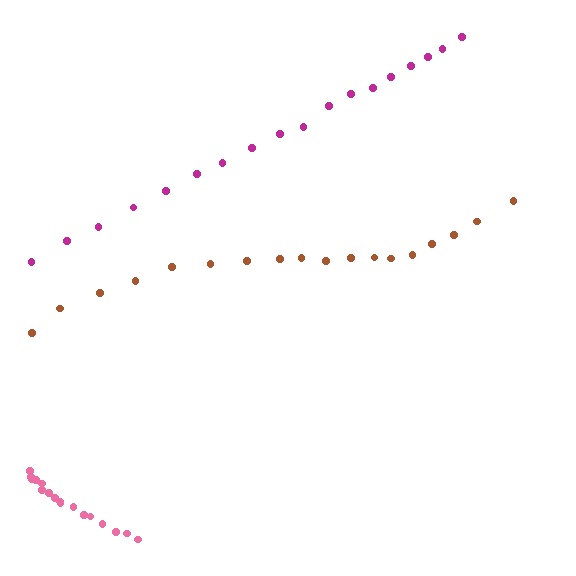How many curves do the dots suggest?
There are 3 distinct paths.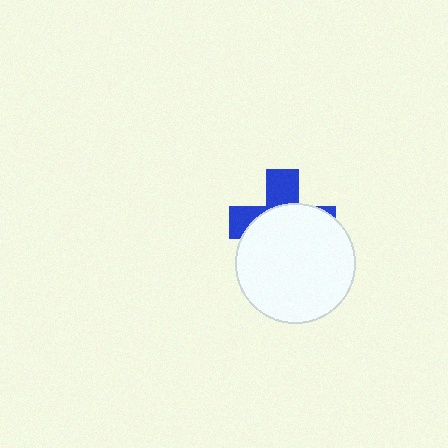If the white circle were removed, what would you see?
You would see the complete blue cross.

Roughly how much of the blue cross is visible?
A small part of it is visible (roughly 35%).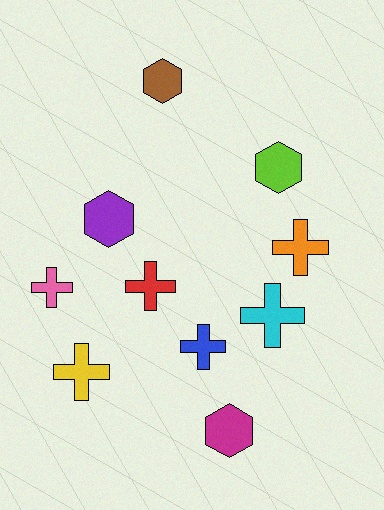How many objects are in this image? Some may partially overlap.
There are 10 objects.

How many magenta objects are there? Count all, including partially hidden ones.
There is 1 magenta object.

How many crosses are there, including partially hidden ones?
There are 6 crosses.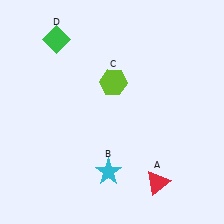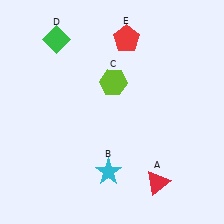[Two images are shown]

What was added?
A red pentagon (E) was added in Image 2.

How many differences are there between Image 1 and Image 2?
There is 1 difference between the two images.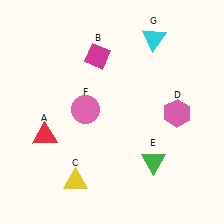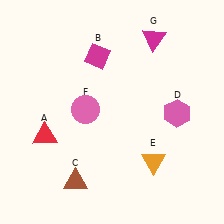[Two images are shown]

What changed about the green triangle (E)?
In Image 1, E is green. In Image 2, it changed to orange.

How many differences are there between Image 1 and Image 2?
There are 3 differences between the two images.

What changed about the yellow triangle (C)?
In Image 1, C is yellow. In Image 2, it changed to brown.